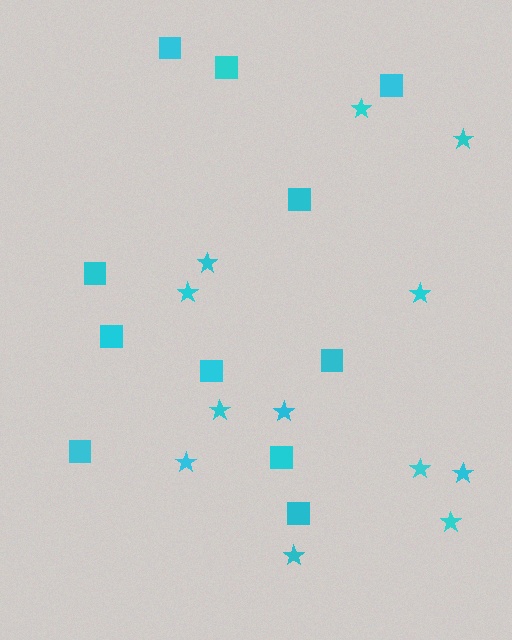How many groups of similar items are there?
There are 2 groups: one group of squares (11) and one group of stars (12).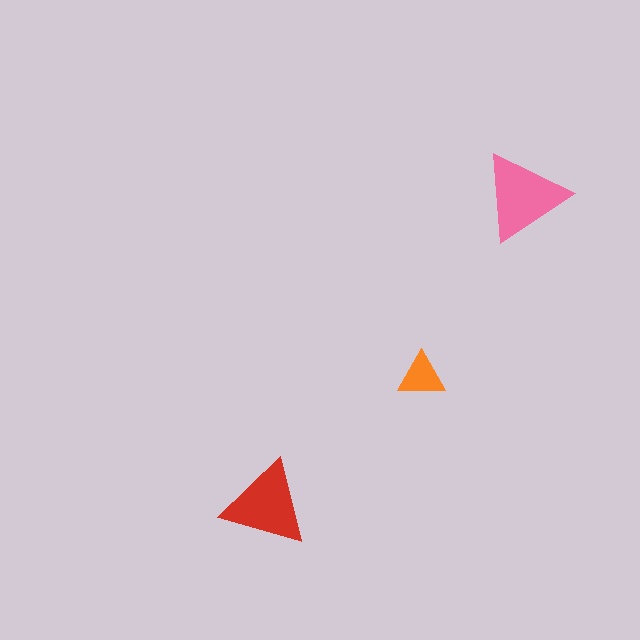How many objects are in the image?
There are 3 objects in the image.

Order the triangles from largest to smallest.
the pink one, the red one, the orange one.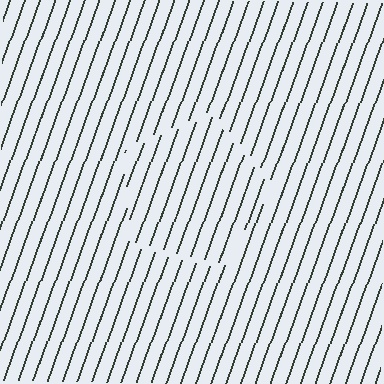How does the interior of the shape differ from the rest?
The interior of the shape contains the same grating, shifted by half a period — the contour is defined by the phase discontinuity where line-ends from the inner and outer gratings abut.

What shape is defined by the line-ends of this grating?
An illusory pentagon. The interior of the shape contains the same grating, shifted by half a period — the contour is defined by the phase discontinuity where line-ends from the inner and outer gratings abut.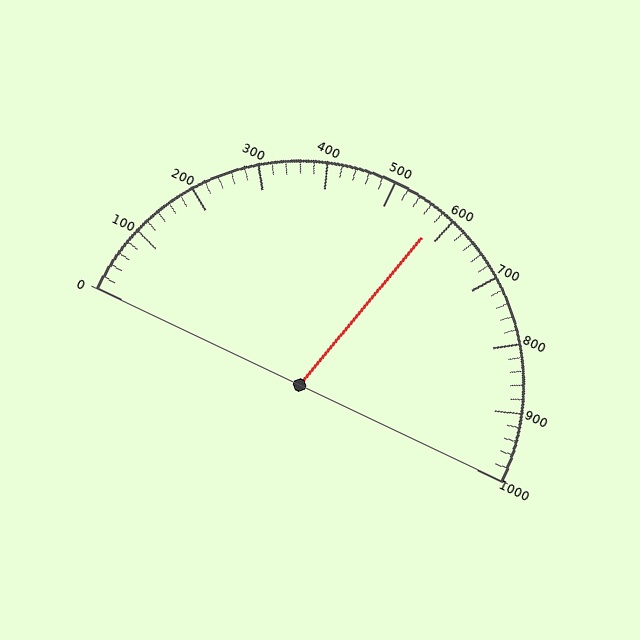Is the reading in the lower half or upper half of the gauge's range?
The reading is in the upper half of the range (0 to 1000).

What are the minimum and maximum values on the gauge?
The gauge ranges from 0 to 1000.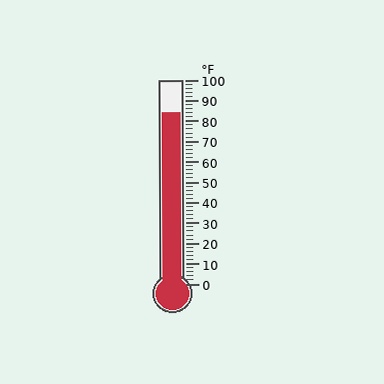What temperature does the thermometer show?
The thermometer shows approximately 84°F.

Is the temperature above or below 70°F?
The temperature is above 70°F.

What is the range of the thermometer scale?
The thermometer scale ranges from 0°F to 100°F.